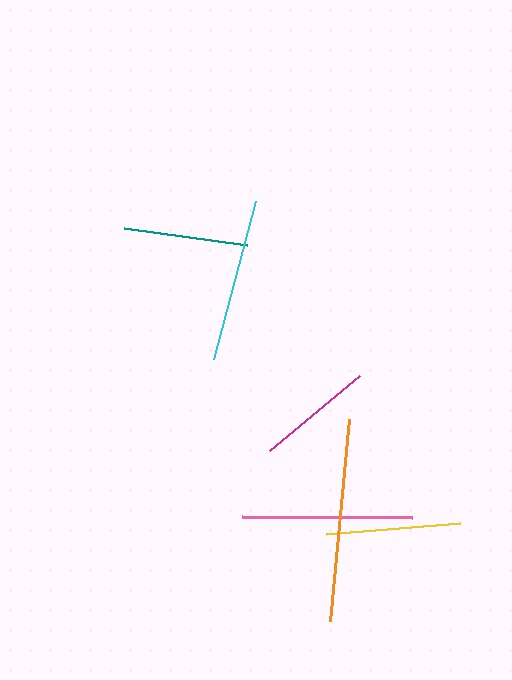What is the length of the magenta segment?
The magenta segment is approximately 117 pixels long.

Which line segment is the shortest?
The magenta line is the shortest at approximately 117 pixels.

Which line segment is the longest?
The orange line is the longest at approximately 203 pixels.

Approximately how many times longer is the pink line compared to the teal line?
The pink line is approximately 1.4 times the length of the teal line.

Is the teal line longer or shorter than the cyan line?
The cyan line is longer than the teal line.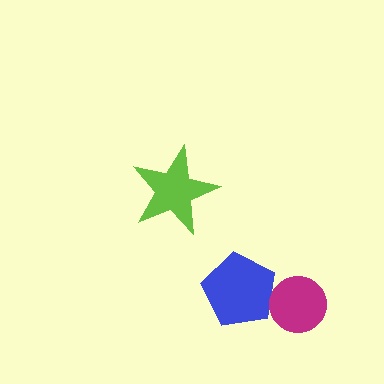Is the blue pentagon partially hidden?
Yes, it is partially covered by another shape.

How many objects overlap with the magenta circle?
1 object overlaps with the magenta circle.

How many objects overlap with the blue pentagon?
1 object overlaps with the blue pentagon.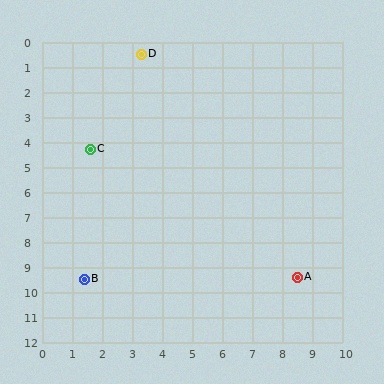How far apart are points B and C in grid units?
Points B and C are about 5.2 grid units apart.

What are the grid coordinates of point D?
Point D is at approximately (3.3, 0.5).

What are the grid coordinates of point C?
Point C is at approximately (1.6, 4.3).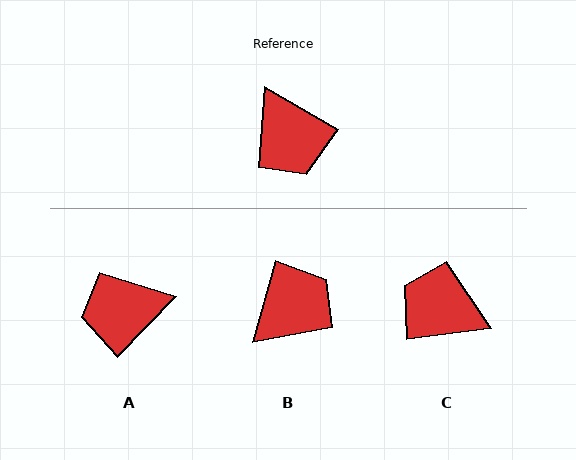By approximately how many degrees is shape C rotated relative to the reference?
Approximately 142 degrees clockwise.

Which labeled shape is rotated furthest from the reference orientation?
C, about 142 degrees away.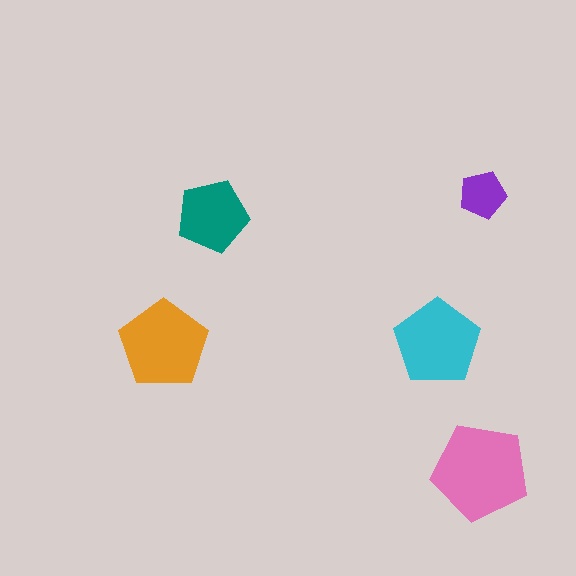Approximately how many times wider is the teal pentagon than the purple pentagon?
About 1.5 times wider.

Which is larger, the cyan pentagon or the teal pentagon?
The cyan one.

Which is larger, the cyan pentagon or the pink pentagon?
The pink one.